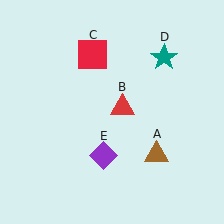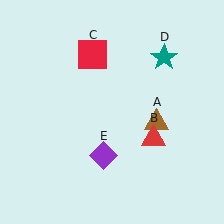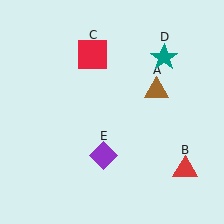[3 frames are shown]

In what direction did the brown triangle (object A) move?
The brown triangle (object A) moved up.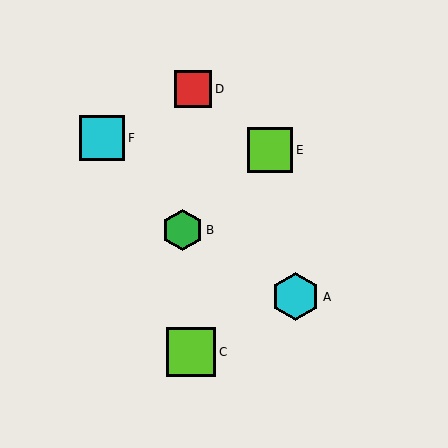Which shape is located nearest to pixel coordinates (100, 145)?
The cyan square (labeled F) at (102, 138) is nearest to that location.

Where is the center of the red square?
The center of the red square is at (193, 89).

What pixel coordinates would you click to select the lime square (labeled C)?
Click at (191, 352) to select the lime square C.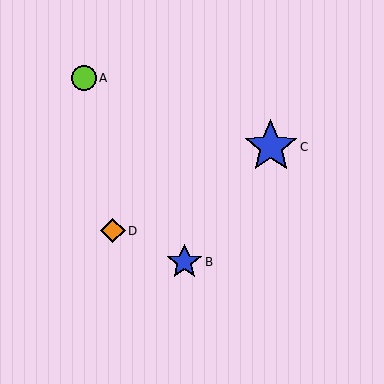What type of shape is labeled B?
Shape B is a blue star.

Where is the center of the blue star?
The center of the blue star is at (271, 147).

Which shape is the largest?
The blue star (labeled C) is the largest.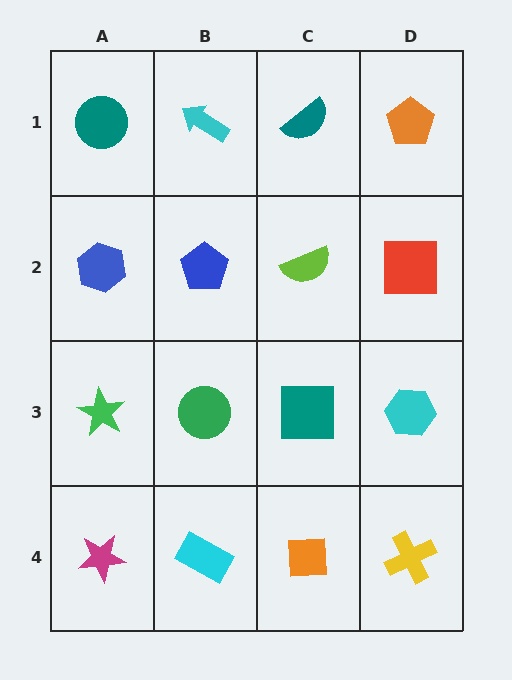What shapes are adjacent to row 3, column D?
A red square (row 2, column D), a yellow cross (row 4, column D), a teal square (row 3, column C).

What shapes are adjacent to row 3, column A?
A blue hexagon (row 2, column A), a magenta star (row 4, column A), a green circle (row 3, column B).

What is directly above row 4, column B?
A green circle.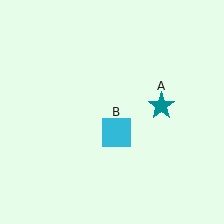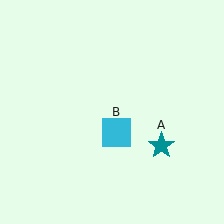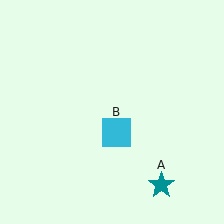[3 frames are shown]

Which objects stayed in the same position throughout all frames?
Cyan square (object B) remained stationary.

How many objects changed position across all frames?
1 object changed position: teal star (object A).